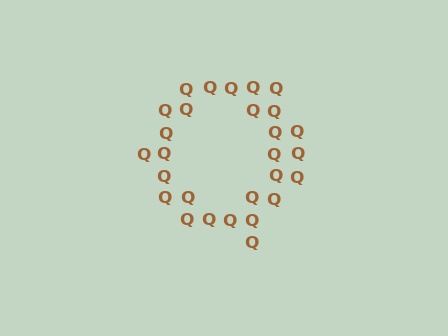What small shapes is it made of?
It is made of small letter Q's.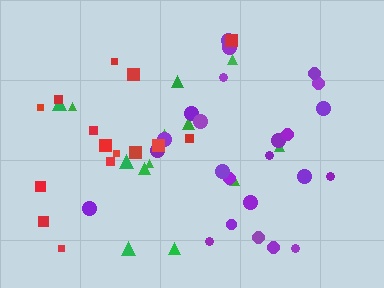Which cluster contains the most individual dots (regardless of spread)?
Purple (24).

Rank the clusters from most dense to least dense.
purple, red, green.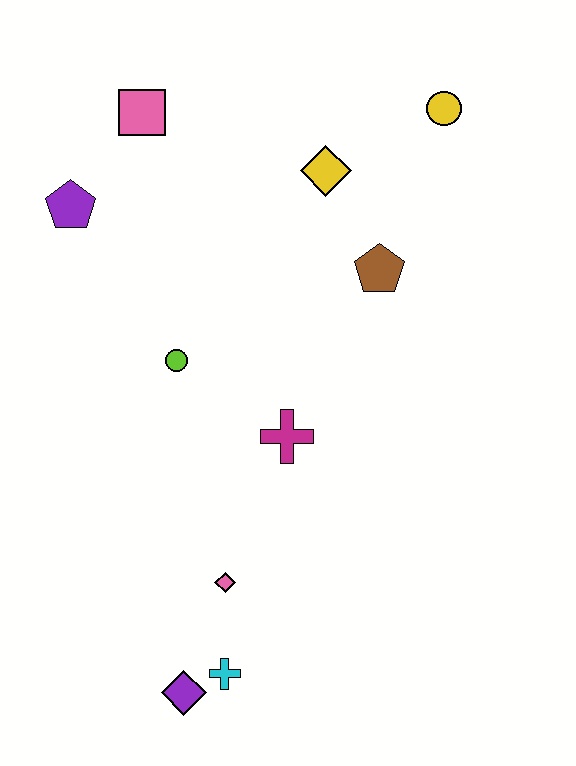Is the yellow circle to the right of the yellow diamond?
Yes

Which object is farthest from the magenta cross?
The yellow circle is farthest from the magenta cross.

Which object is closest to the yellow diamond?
The brown pentagon is closest to the yellow diamond.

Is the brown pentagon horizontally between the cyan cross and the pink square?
No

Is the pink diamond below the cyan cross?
No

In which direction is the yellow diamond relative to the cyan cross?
The yellow diamond is above the cyan cross.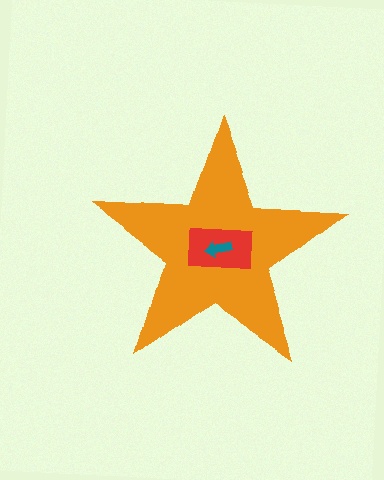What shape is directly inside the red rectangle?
The teal arrow.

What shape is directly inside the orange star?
The red rectangle.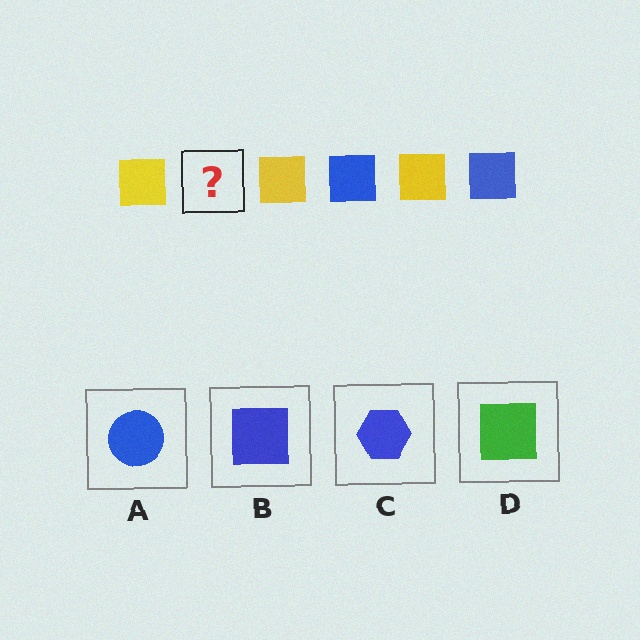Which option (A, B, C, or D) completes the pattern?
B.